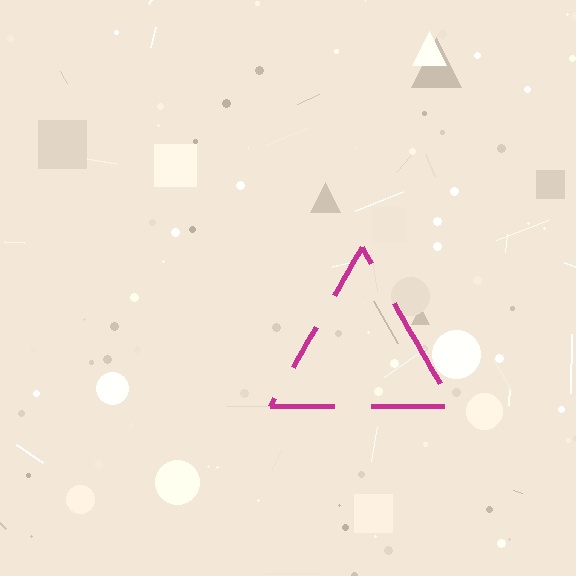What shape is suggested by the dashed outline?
The dashed outline suggests a triangle.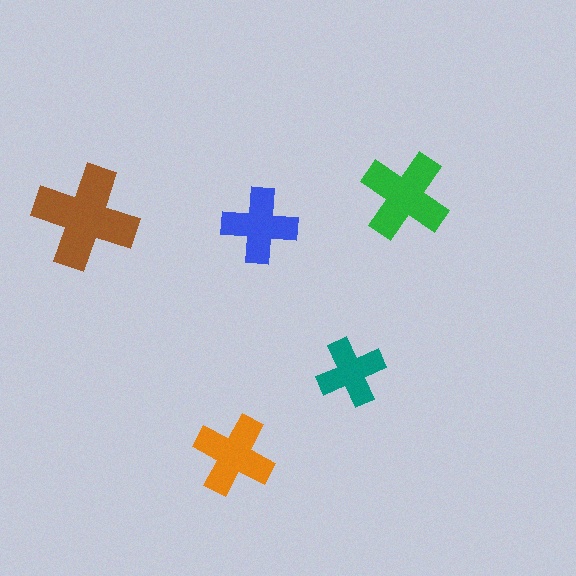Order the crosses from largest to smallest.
the brown one, the green one, the orange one, the blue one, the teal one.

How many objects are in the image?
There are 5 objects in the image.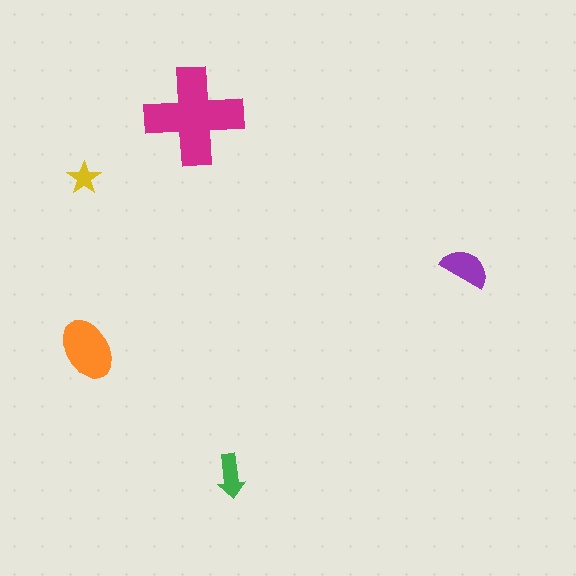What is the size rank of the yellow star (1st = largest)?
5th.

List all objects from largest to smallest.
The magenta cross, the orange ellipse, the purple semicircle, the green arrow, the yellow star.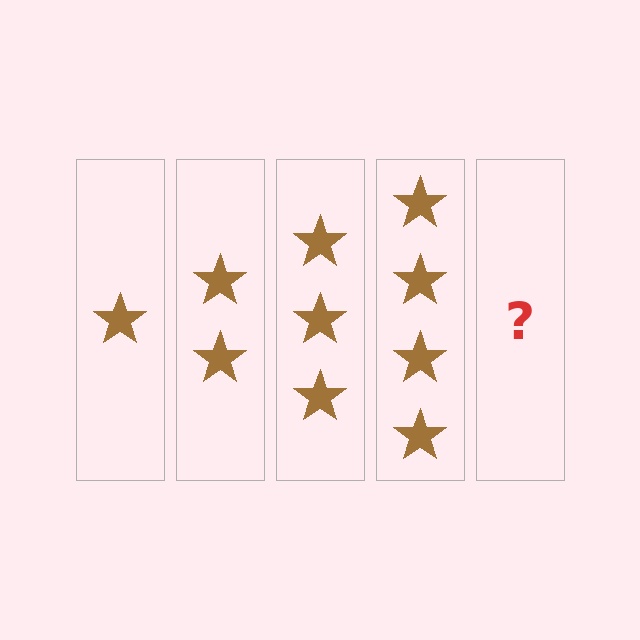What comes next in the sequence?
The next element should be 5 stars.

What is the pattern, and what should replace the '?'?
The pattern is that each step adds one more star. The '?' should be 5 stars.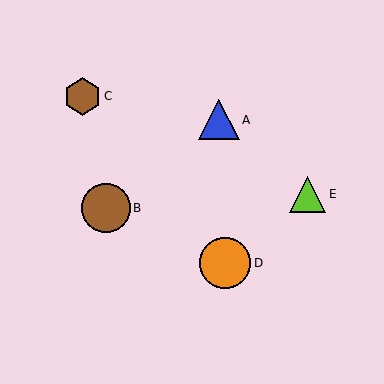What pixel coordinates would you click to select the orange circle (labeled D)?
Click at (225, 263) to select the orange circle D.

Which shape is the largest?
The orange circle (labeled D) is the largest.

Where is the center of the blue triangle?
The center of the blue triangle is at (219, 120).